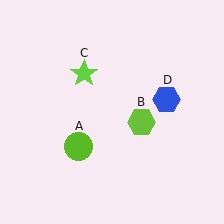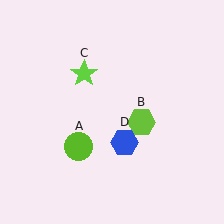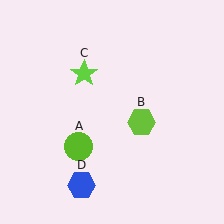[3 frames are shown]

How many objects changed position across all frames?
1 object changed position: blue hexagon (object D).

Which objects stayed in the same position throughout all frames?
Lime circle (object A) and lime hexagon (object B) and lime star (object C) remained stationary.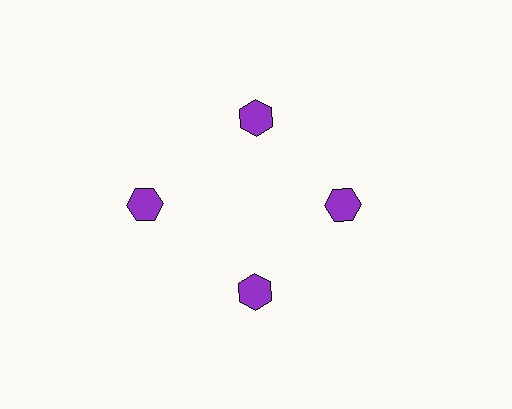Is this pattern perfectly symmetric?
No. The 4 purple hexagons are arranged in a ring, but one element near the 9 o'clock position is pushed outward from the center, breaking the 4-fold rotational symmetry.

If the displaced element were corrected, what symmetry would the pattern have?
It would have 4-fold rotational symmetry — the pattern would map onto itself every 90 degrees.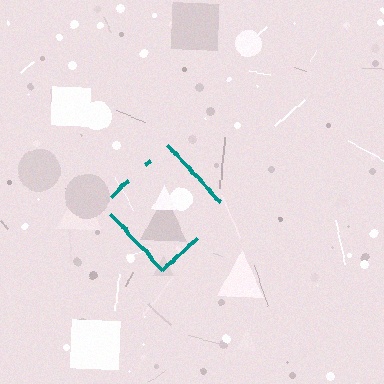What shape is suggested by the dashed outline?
The dashed outline suggests a diamond.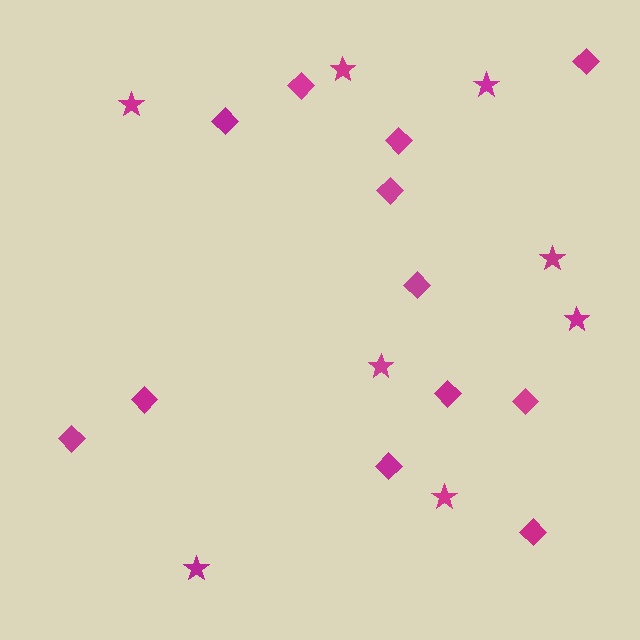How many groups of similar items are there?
There are 2 groups: one group of stars (8) and one group of diamonds (12).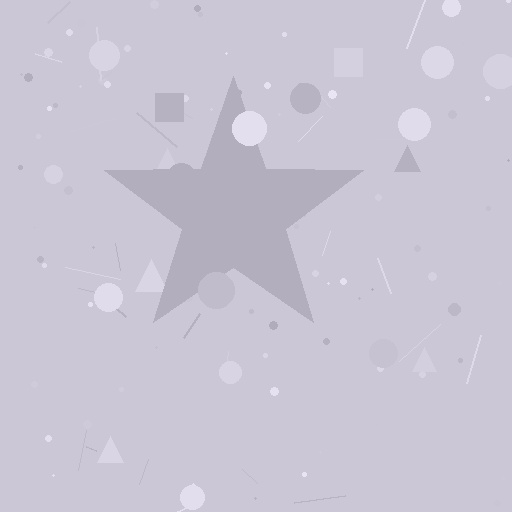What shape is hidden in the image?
A star is hidden in the image.